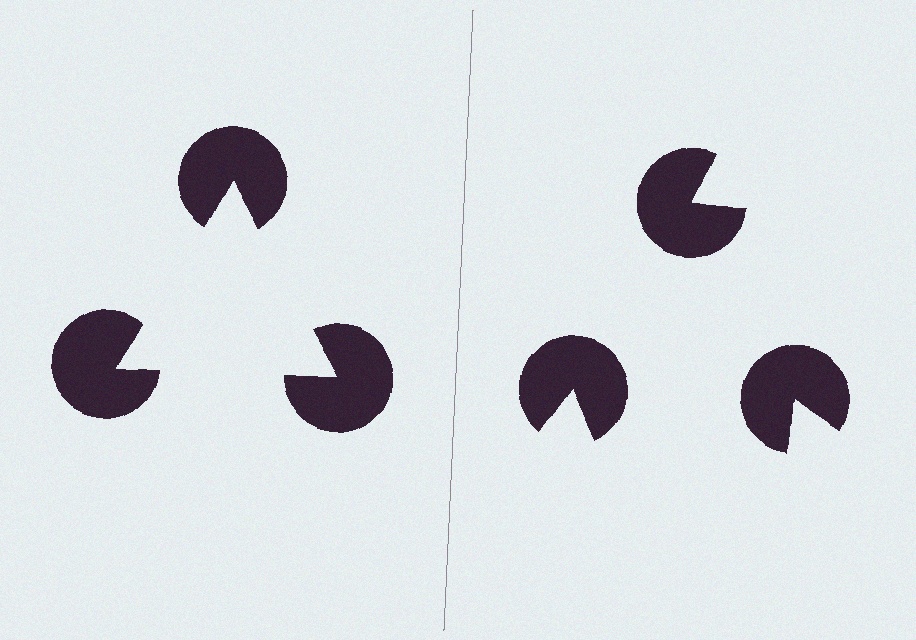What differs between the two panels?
The pac-man discs are positioned identically on both sides; only the wedge orientations differ. On the left they align to a triangle; on the right they are misaligned.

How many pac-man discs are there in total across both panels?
6 — 3 on each side.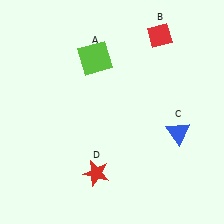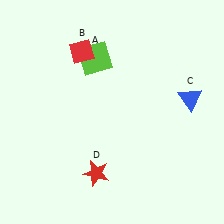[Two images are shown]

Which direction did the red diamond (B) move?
The red diamond (B) moved left.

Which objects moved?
The objects that moved are: the red diamond (B), the blue triangle (C).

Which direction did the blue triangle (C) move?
The blue triangle (C) moved up.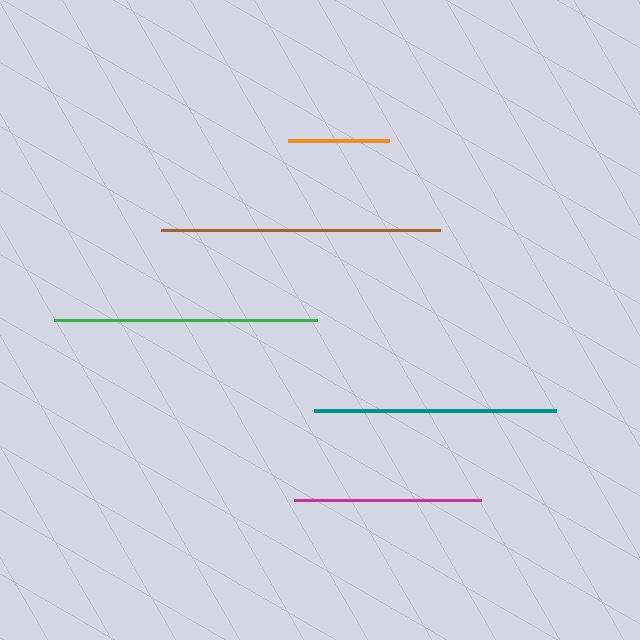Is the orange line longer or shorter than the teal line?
The teal line is longer than the orange line.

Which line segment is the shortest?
The orange line is the shortest at approximately 100 pixels.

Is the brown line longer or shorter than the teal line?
The brown line is longer than the teal line.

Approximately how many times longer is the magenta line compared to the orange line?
The magenta line is approximately 1.9 times the length of the orange line.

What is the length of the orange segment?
The orange segment is approximately 100 pixels long.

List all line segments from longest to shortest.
From longest to shortest: brown, green, teal, magenta, orange.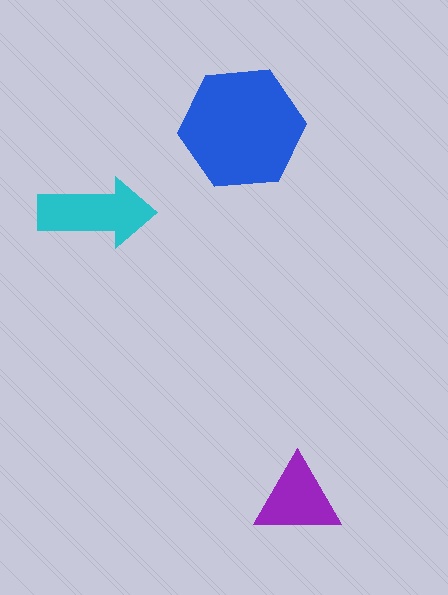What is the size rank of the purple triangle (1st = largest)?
3rd.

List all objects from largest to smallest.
The blue hexagon, the cyan arrow, the purple triangle.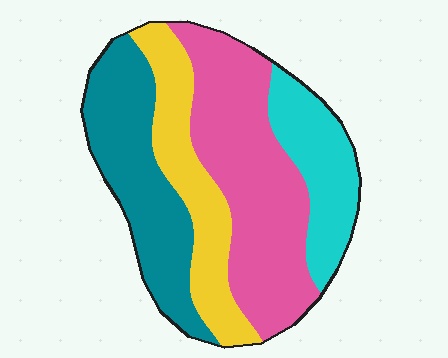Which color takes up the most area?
Pink, at roughly 35%.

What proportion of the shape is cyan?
Cyan covers about 15% of the shape.